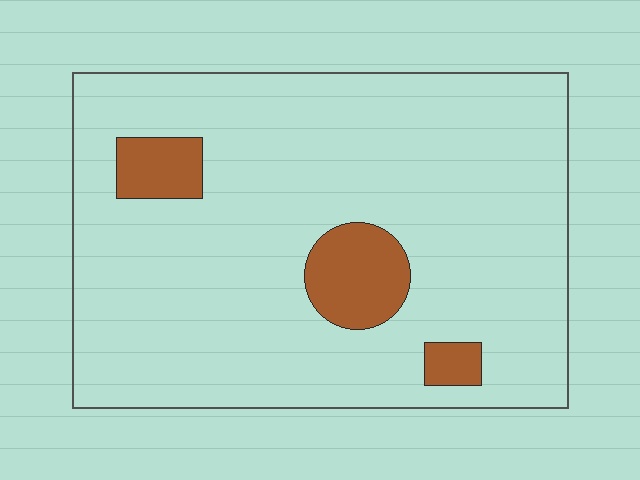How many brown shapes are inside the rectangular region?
3.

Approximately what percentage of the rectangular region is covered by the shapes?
Approximately 10%.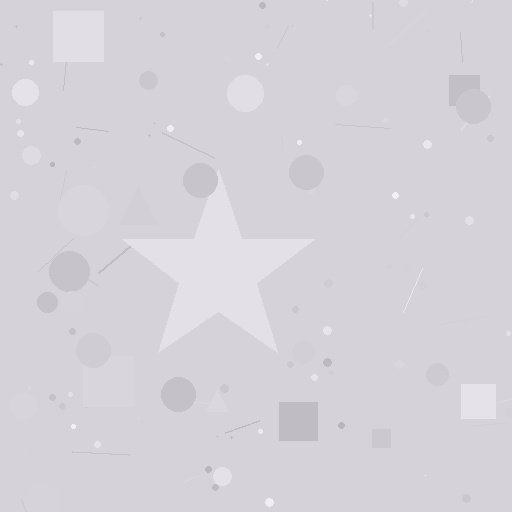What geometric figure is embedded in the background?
A star is embedded in the background.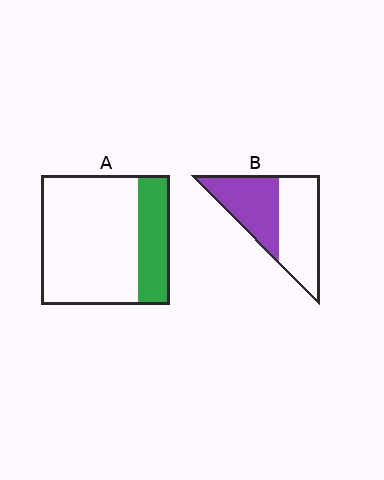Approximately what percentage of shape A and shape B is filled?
A is approximately 25% and B is approximately 45%.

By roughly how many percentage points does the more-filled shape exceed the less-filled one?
By roughly 20 percentage points (B over A).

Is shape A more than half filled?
No.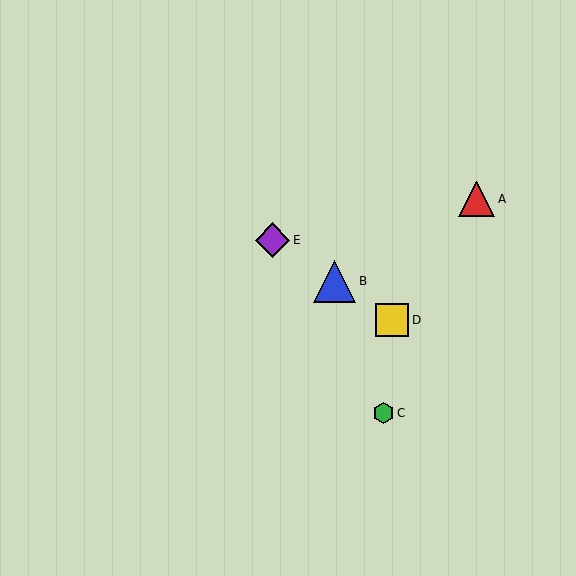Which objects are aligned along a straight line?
Objects B, D, E are aligned along a straight line.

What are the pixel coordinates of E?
Object E is at (273, 240).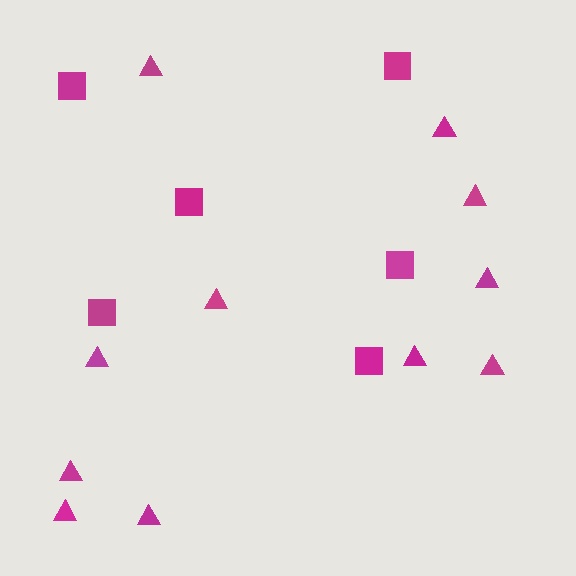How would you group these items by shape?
There are 2 groups: one group of squares (6) and one group of triangles (11).